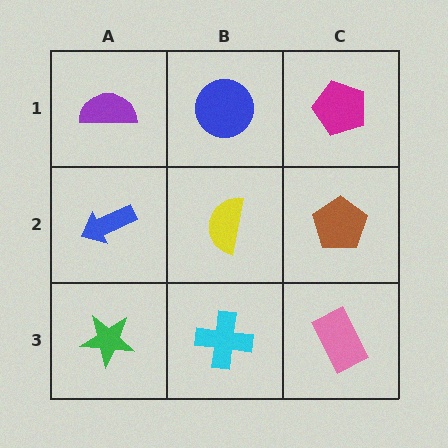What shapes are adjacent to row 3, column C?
A brown pentagon (row 2, column C), a cyan cross (row 3, column B).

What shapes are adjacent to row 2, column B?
A blue circle (row 1, column B), a cyan cross (row 3, column B), a blue arrow (row 2, column A), a brown pentagon (row 2, column C).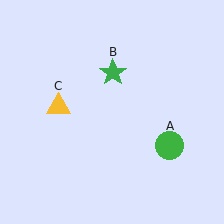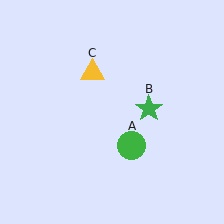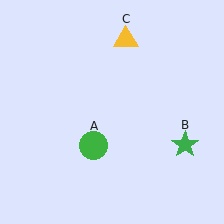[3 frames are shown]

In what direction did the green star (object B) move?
The green star (object B) moved down and to the right.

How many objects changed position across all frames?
3 objects changed position: green circle (object A), green star (object B), yellow triangle (object C).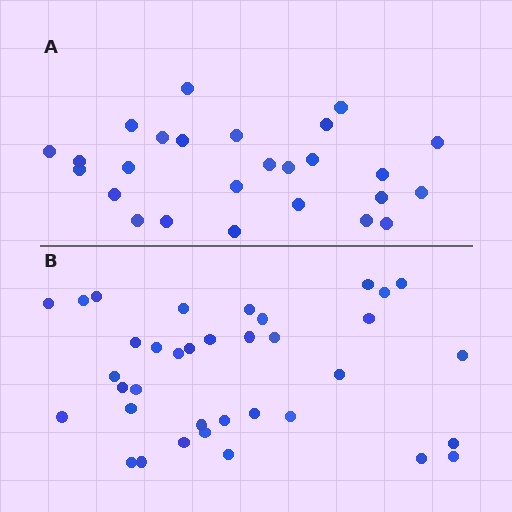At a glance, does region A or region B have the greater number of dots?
Region B (the bottom region) has more dots.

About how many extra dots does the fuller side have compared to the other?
Region B has roughly 10 or so more dots than region A.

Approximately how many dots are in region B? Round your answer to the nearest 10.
About 40 dots. (The exact count is 36, which rounds to 40.)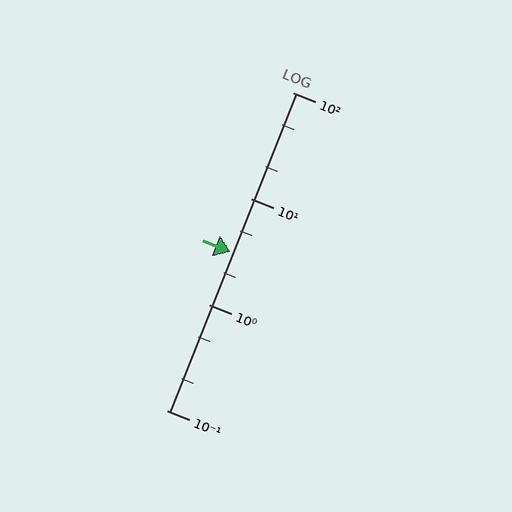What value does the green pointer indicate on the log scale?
The pointer indicates approximately 3.1.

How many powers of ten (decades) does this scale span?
The scale spans 3 decades, from 0.1 to 100.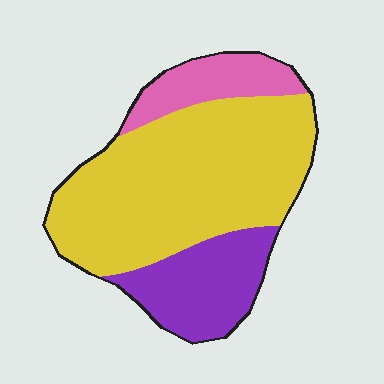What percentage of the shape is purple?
Purple covers around 20% of the shape.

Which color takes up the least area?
Pink, at roughly 15%.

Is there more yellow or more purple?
Yellow.